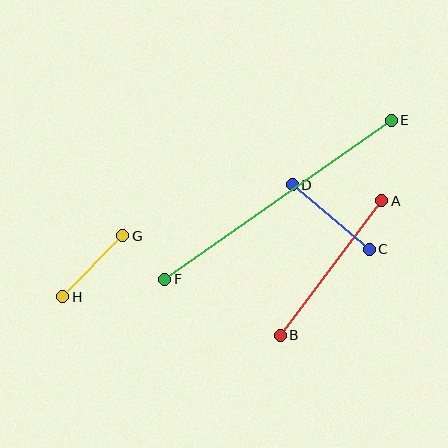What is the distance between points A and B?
The distance is approximately 169 pixels.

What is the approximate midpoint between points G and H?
The midpoint is at approximately (93, 266) pixels.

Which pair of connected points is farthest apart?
Points E and F are farthest apart.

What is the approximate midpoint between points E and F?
The midpoint is at approximately (278, 200) pixels.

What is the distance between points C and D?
The distance is approximately 101 pixels.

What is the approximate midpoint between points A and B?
The midpoint is at approximately (331, 268) pixels.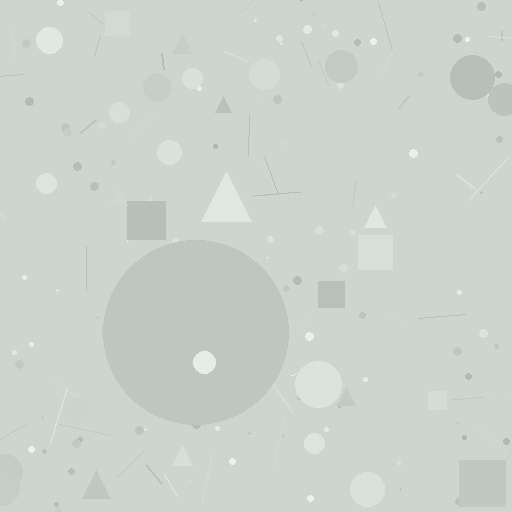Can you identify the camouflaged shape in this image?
The camouflaged shape is a circle.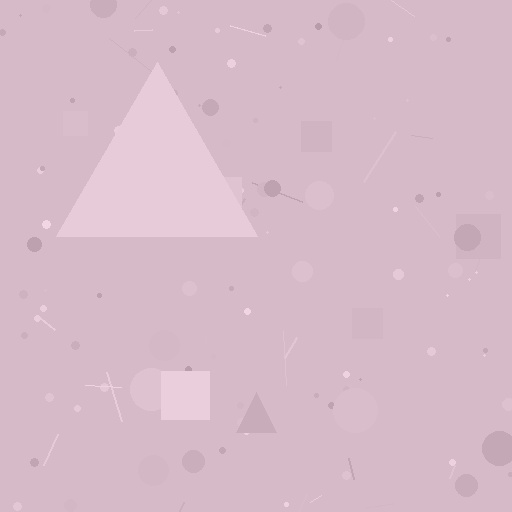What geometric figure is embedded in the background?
A triangle is embedded in the background.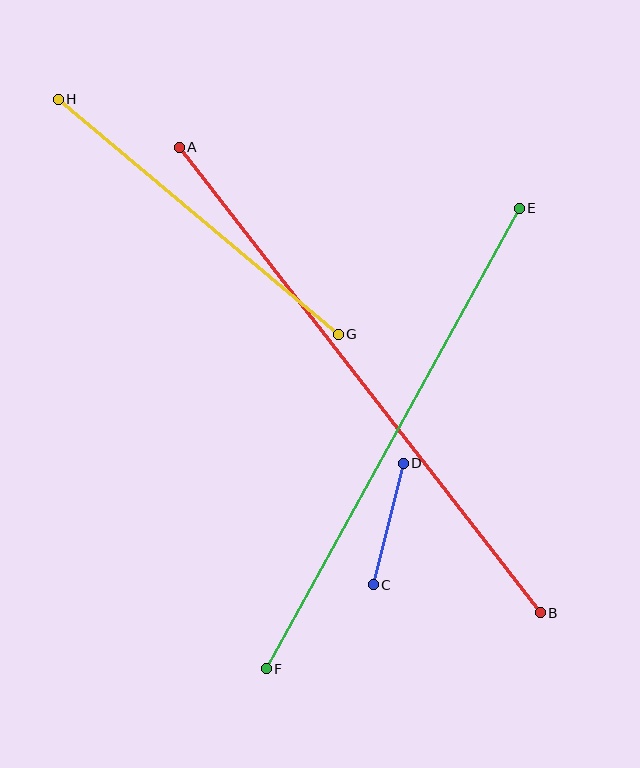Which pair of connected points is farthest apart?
Points A and B are farthest apart.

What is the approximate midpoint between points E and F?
The midpoint is at approximately (393, 438) pixels.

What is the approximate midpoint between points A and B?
The midpoint is at approximately (360, 380) pixels.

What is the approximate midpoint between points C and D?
The midpoint is at approximately (388, 524) pixels.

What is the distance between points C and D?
The distance is approximately 125 pixels.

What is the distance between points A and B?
The distance is approximately 589 pixels.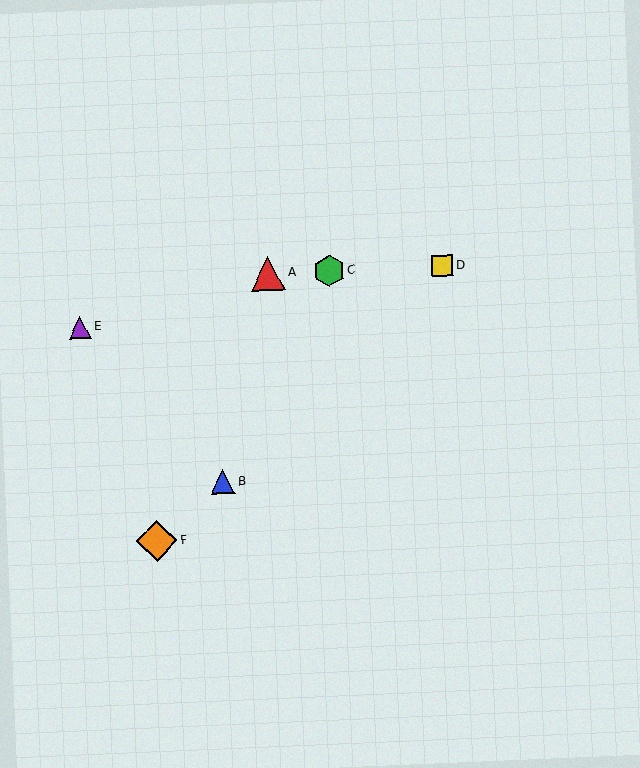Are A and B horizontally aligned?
No, A is at y≈274 and B is at y≈482.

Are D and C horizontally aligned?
Yes, both are at y≈266.